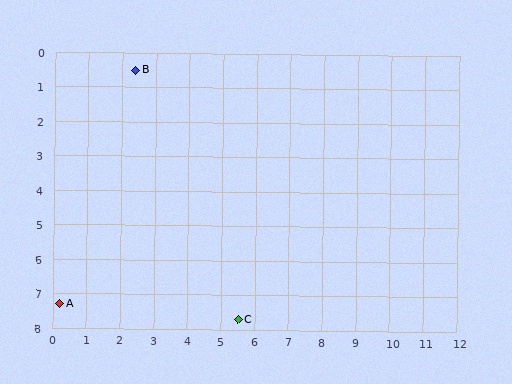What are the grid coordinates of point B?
Point B is at approximately (2.4, 0.5).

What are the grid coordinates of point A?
Point A is at approximately (0.2, 7.3).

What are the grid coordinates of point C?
Point C is at approximately (5.5, 7.7).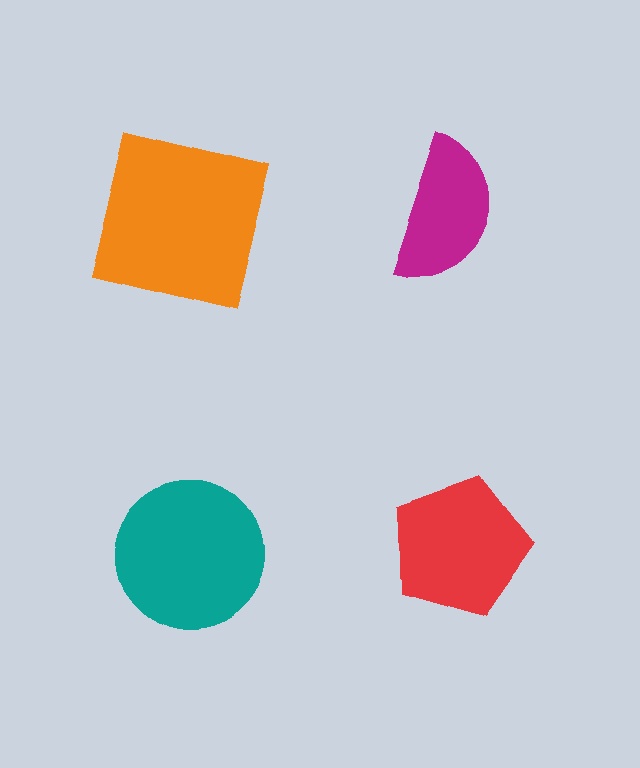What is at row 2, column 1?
A teal circle.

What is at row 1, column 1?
An orange square.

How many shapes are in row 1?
2 shapes.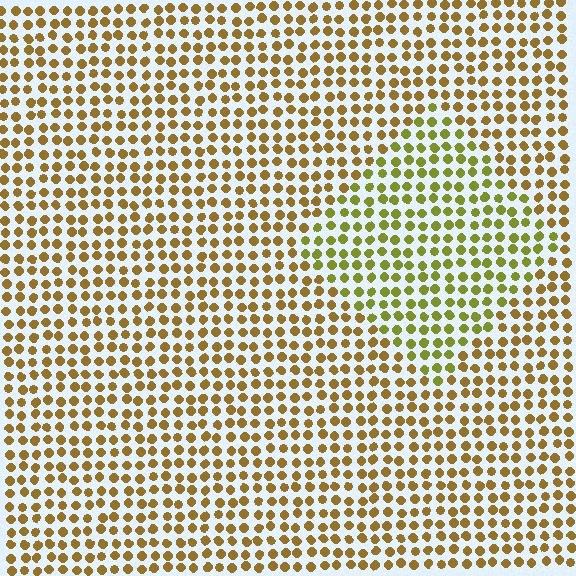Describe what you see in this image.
The image is filled with small brown elements in a uniform arrangement. A diamond-shaped region is visible where the elements are tinted to a slightly different hue, forming a subtle color boundary.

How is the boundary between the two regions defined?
The boundary is defined purely by a slight shift in hue (about 32 degrees). Spacing, size, and orientation are identical on both sides.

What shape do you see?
I see a diamond.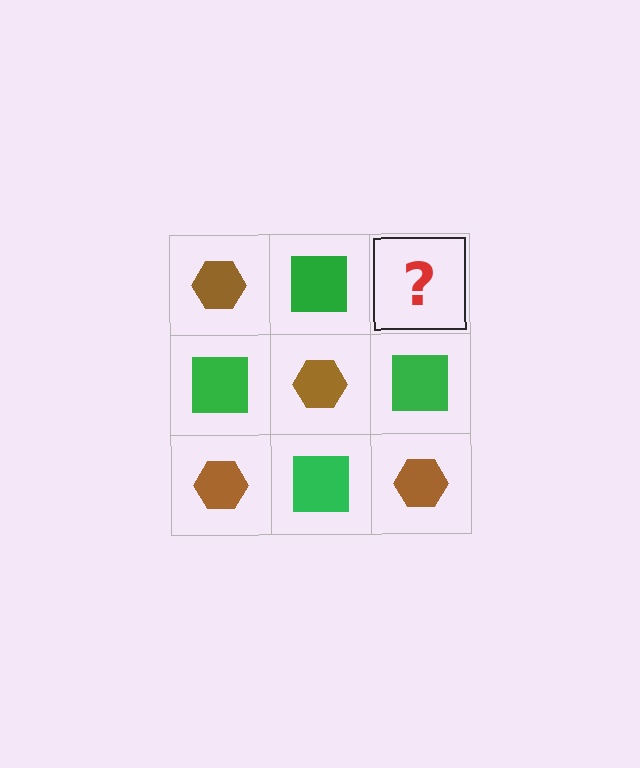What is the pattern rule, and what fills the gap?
The rule is that it alternates brown hexagon and green square in a checkerboard pattern. The gap should be filled with a brown hexagon.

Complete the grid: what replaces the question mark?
The question mark should be replaced with a brown hexagon.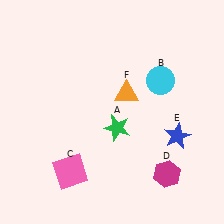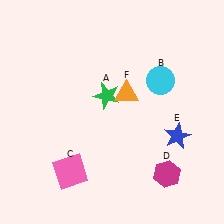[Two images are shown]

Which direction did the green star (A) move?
The green star (A) moved up.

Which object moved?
The green star (A) moved up.